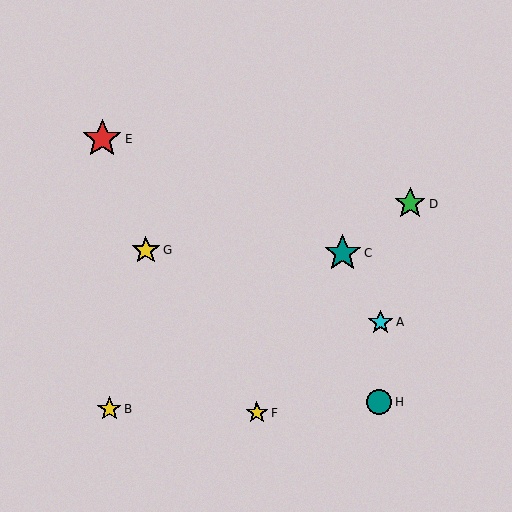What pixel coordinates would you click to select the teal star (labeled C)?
Click at (343, 253) to select the teal star C.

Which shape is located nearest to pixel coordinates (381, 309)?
The cyan star (labeled A) at (380, 322) is nearest to that location.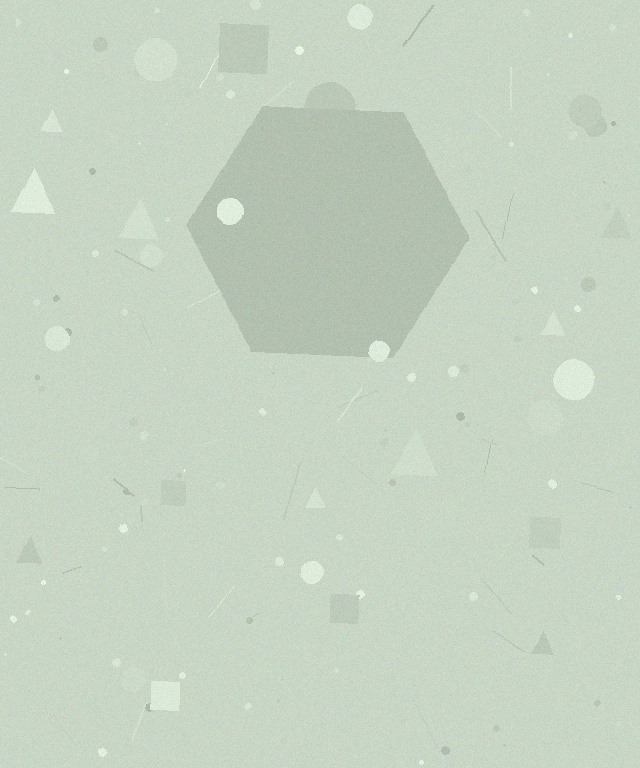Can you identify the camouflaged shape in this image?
The camouflaged shape is a hexagon.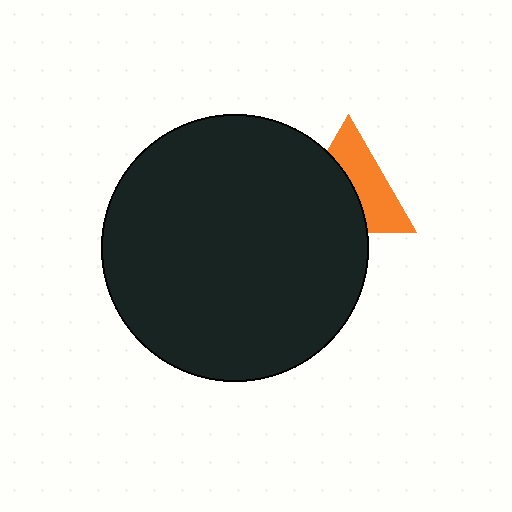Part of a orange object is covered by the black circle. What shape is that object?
It is a triangle.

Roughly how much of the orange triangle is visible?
About half of it is visible (roughly 49%).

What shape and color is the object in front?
The object in front is a black circle.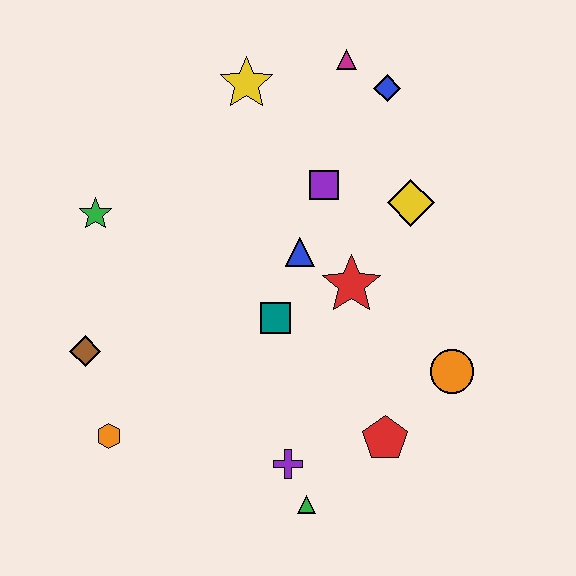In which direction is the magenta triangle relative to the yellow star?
The magenta triangle is to the right of the yellow star.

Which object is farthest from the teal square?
The magenta triangle is farthest from the teal square.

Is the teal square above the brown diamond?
Yes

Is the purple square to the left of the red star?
Yes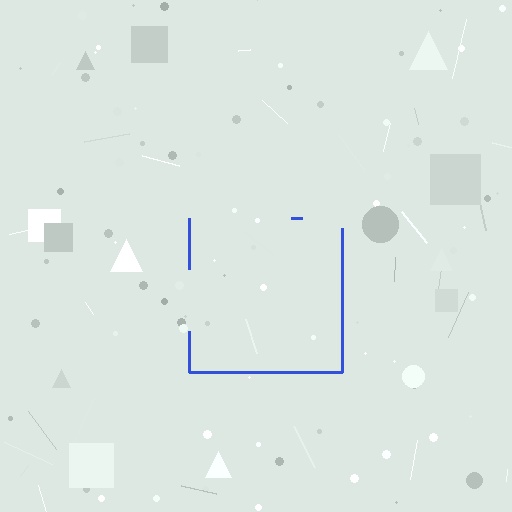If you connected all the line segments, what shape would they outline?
They would outline a square.